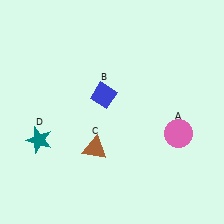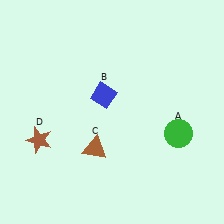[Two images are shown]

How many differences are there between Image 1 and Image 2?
There are 2 differences between the two images.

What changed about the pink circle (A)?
In Image 1, A is pink. In Image 2, it changed to green.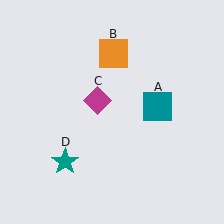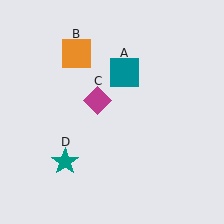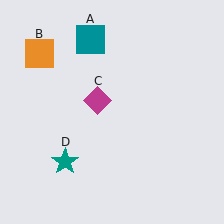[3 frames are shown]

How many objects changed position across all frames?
2 objects changed position: teal square (object A), orange square (object B).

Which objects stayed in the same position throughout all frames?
Magenta diamond (object C) and teal star (object D) remained stationary.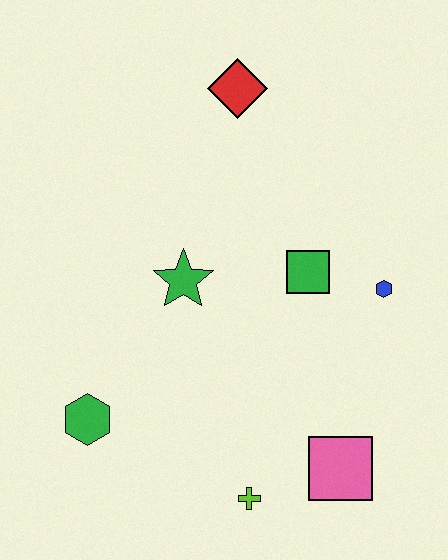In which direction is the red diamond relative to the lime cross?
The red diamond is above the lime cross.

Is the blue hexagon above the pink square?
Yes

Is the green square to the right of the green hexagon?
Yes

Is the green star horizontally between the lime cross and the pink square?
No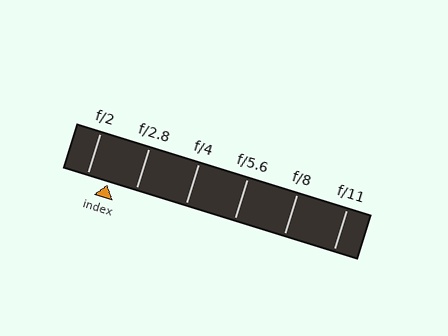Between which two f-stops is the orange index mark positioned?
The index mark is between f/2 and f/2.8.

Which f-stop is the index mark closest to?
The index mark is closest to f/2.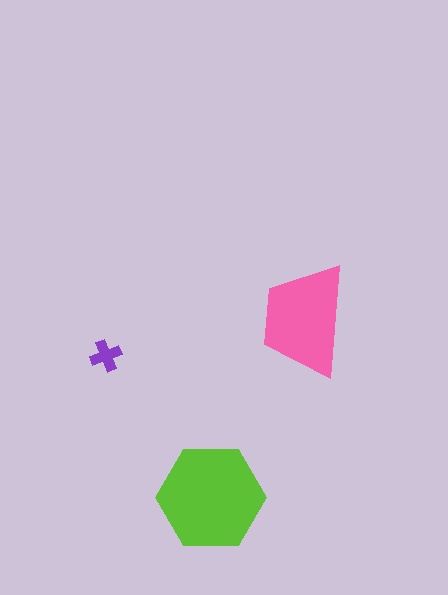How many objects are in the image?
There are 3 objects in the image.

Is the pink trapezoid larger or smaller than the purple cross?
Larger.